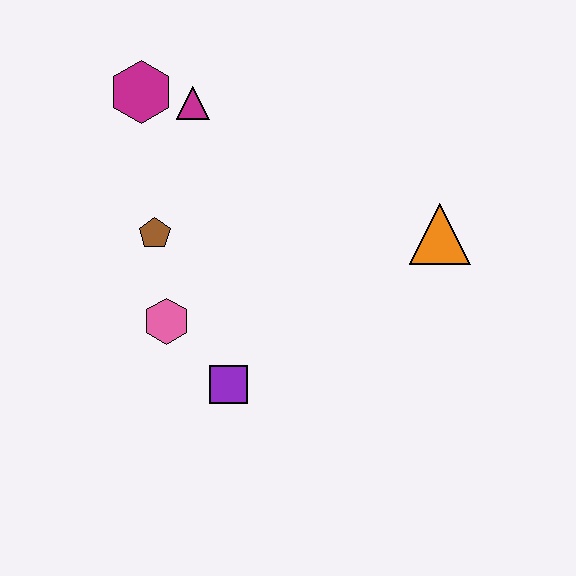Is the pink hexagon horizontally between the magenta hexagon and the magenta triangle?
Yes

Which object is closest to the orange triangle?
The purple square is closest to the orange triangle.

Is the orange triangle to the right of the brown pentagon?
Yes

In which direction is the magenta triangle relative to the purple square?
The magenta triangle is above the purple square.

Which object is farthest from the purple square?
The magenta hexagon is farthest from the purple square.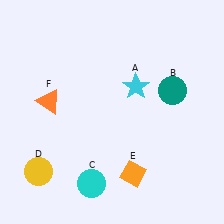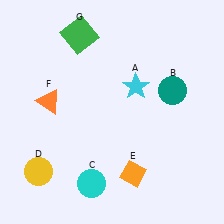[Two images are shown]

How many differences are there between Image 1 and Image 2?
There is 1 difference between the two images.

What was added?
A green square (G) was added in Image 2.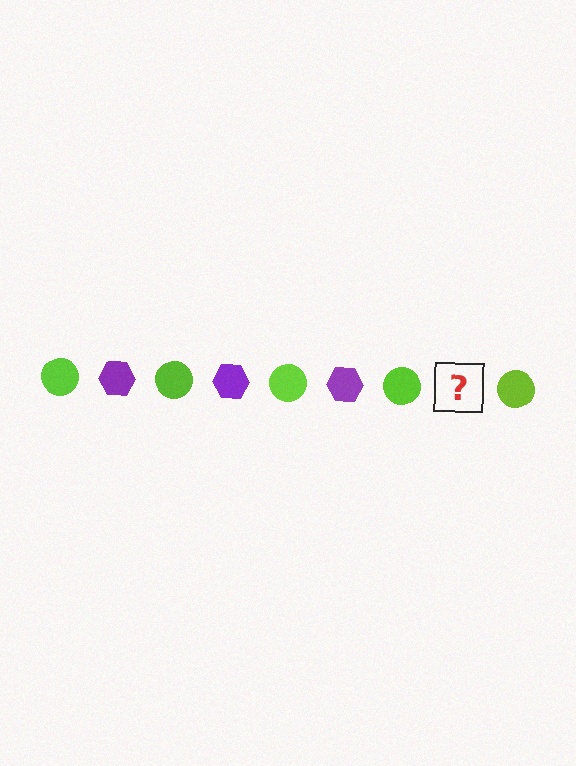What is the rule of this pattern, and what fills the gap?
The rule is that the pattern alternates between lime circle and purple hexagon. The gap should be filled with a purple hexagon.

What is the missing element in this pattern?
The missing element is a purple hexagon.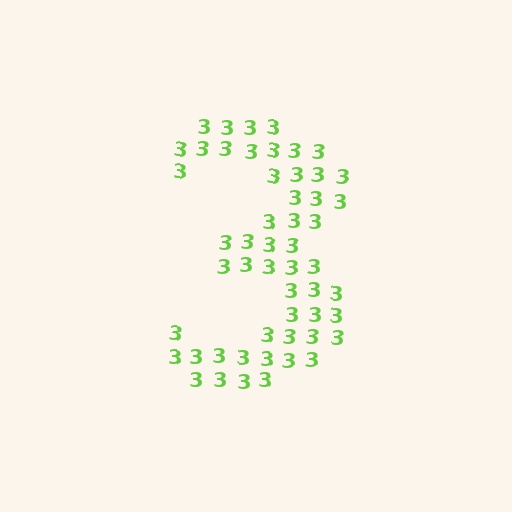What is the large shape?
The large shape is the digit 3.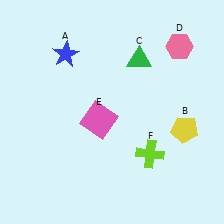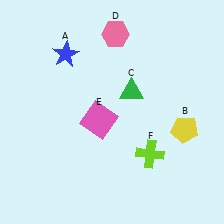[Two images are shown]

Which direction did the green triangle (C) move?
The green triangle (C) moved down.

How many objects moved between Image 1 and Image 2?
2 objects moved between the two images.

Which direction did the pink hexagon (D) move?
The pink hexagon (D) moved left.